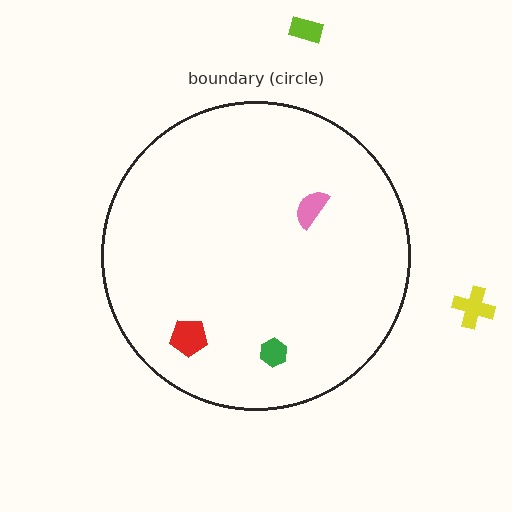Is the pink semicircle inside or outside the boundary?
Inside.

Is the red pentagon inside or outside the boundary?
Inside.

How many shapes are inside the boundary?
3 inside, 2 outside.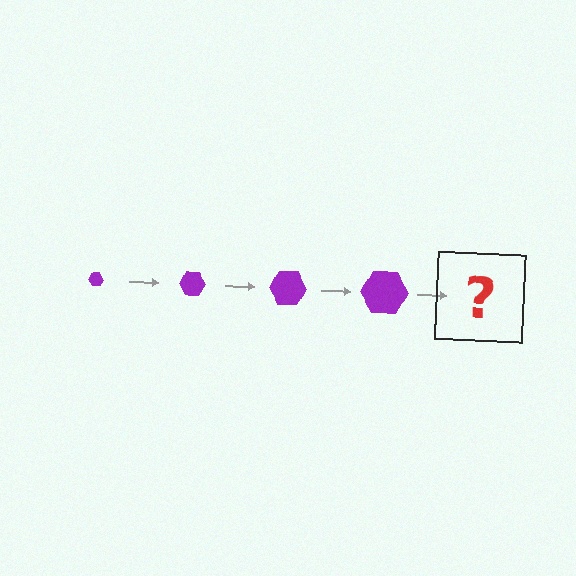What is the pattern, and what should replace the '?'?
The pattern is that the hexagon gets progressively larger each step. The '?' should be a purple hexagon, larger than the previous one.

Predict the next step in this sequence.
The next step is a purple hexagon, larger than the previous one.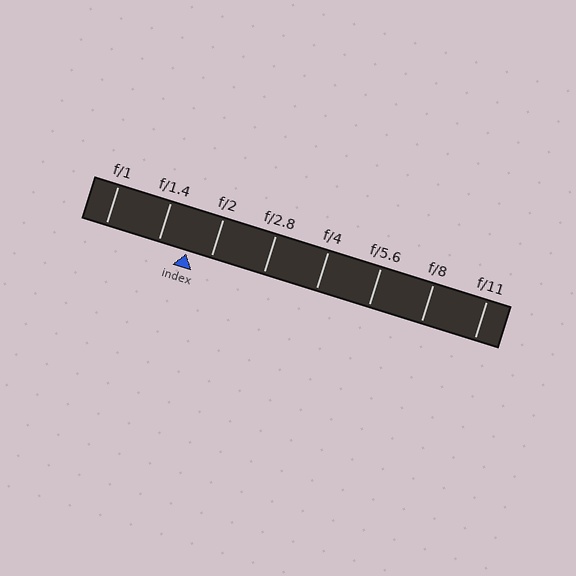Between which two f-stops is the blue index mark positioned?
The index mark is between f/1.4 and f/2.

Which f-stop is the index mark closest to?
The index mark is closest to f/2.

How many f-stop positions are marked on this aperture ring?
There are 8 f-stop positions marked.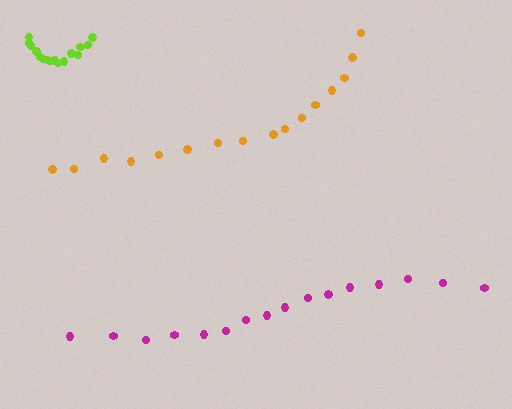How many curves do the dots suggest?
There are 3 distinct paths.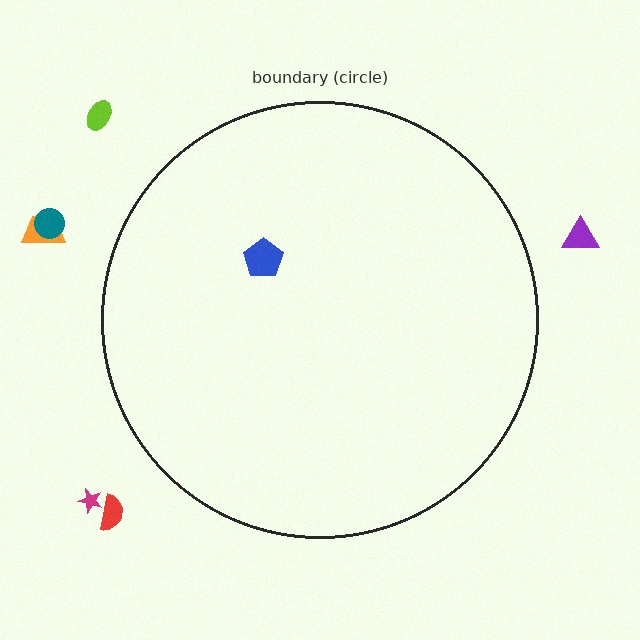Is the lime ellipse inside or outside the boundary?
Outside.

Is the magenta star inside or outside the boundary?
Outside.